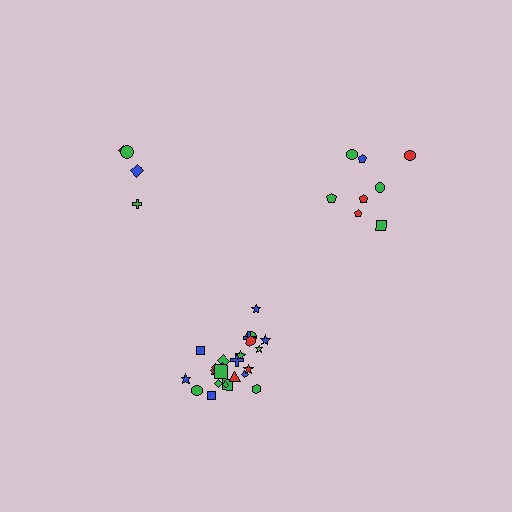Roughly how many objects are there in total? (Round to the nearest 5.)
Roughly 35 objects in total.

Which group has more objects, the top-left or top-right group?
The top-right group.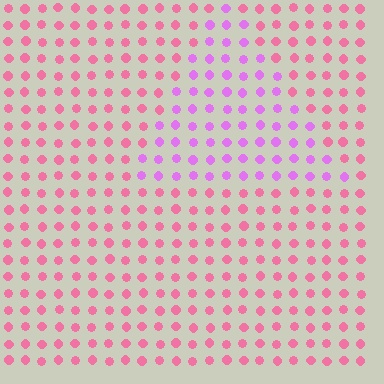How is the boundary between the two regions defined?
The boundary is defined purely by a slight shift in hue (about 45 degrees). Spacing, size, and orientation are identical on both sides.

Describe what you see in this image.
The image is filled with small pink elements in a uniform arrangement. A triangle-shaped region is visible where the elements are tinted to a slightly different hue, forming a subtle color boundary.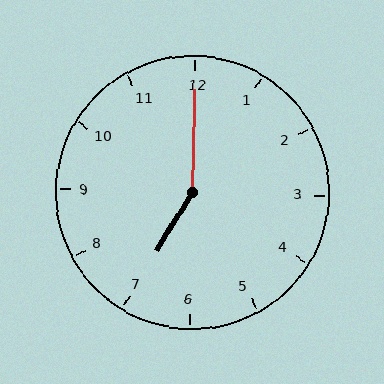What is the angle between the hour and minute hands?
Approximately 150 degrees.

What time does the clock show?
7:00.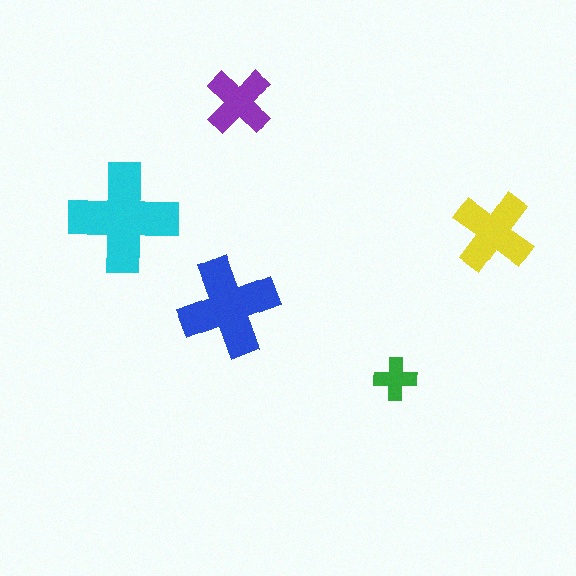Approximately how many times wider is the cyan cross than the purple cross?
About 1.5 times wider.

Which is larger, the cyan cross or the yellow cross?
The cyan one.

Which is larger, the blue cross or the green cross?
The blue one.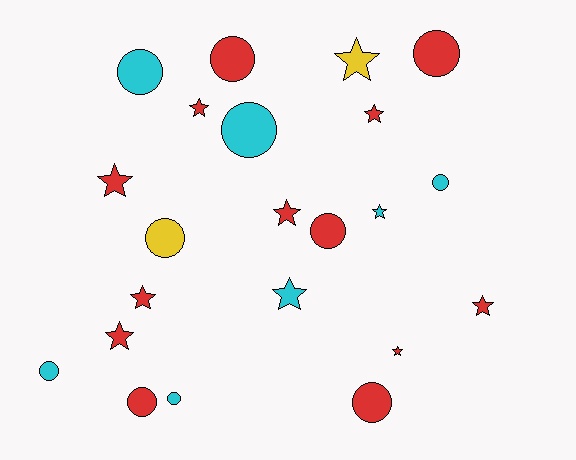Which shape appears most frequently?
Star, with 11 objects.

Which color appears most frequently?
Red, with 13 objects.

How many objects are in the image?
There are 22 objects.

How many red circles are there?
There are 5 red circles.